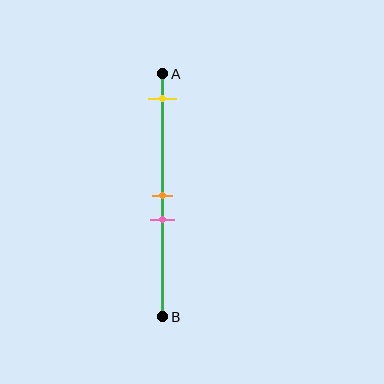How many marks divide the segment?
There are 3 marks dividing the segment.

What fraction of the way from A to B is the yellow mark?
The yellow mark is approximately 10% (0.1) of the way from A to B.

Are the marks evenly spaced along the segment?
No, the marks are not evenly spaced.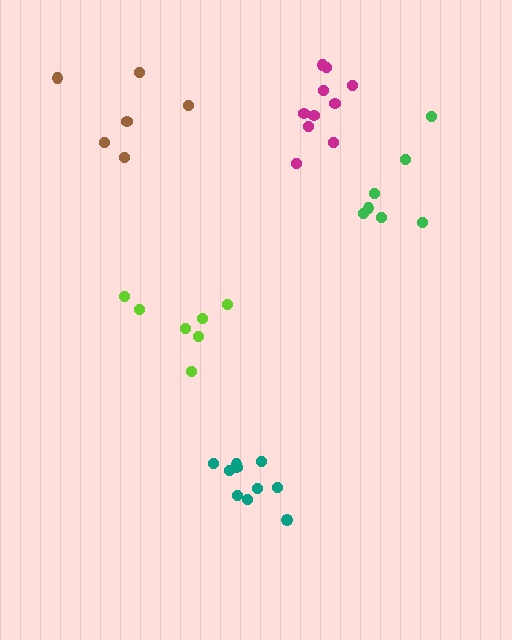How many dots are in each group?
Group 1: 6 dots, Group 2: 7 dots, Group 3: 10 dots, Group 4: 7 dots, Group 5: 10 dots (40 total).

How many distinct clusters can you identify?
There are 5 distinct clusters.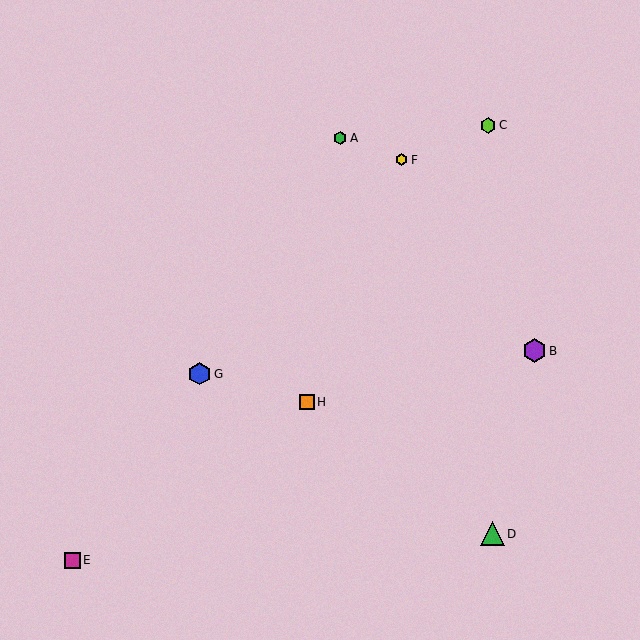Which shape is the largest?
The purple hexagon (labeled B) is the largest.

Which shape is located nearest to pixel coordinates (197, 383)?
The blue hexagon (labeled G) at (200, 374) is nearest to that location.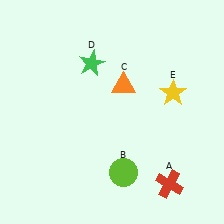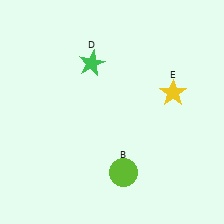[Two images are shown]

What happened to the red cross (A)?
The red cross (A) was removed in Image 2. It was in the bottom-right area of Image 1.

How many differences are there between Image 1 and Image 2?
There are 2 differences between the two images.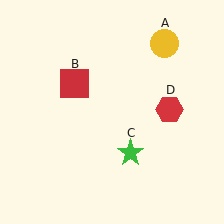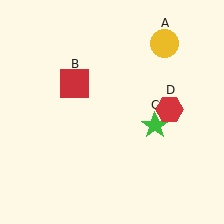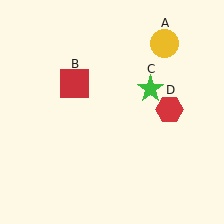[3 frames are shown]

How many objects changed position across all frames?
1 object changed position: green star (object C).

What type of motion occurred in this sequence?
The green star (object C) rotated counterclockwise around the center of the scene.